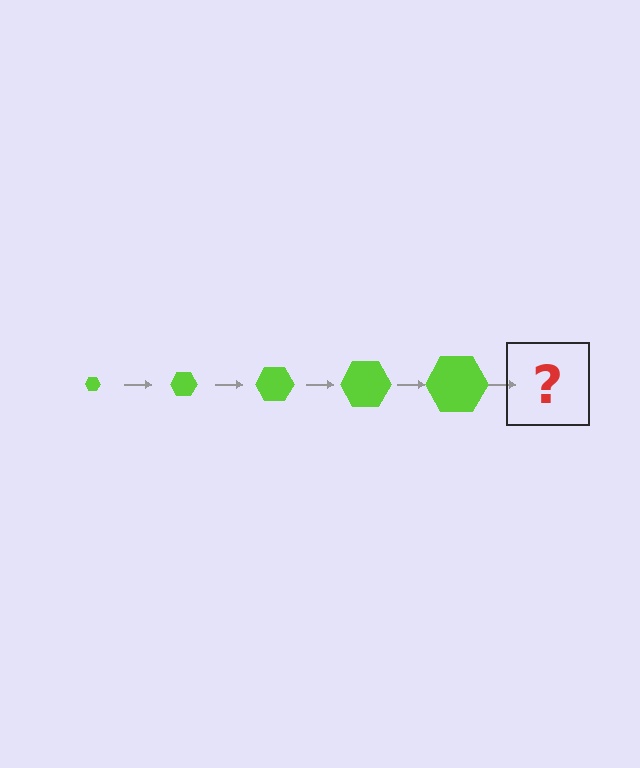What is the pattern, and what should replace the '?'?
The pattern is that the hexagon gets progressively larger each step. The '?' should be a lime hexagon, larger than the previous one.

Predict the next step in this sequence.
The next step is a lime hexagon, larger than the previous one.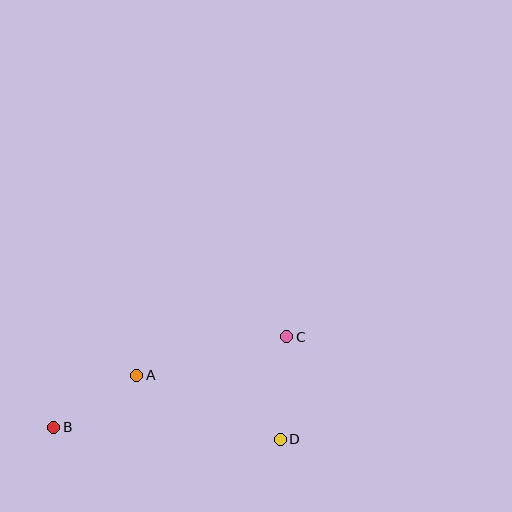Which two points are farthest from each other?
Points B and C are farthest from each other.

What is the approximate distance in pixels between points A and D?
The distance between A and D is approximately 157 pixels.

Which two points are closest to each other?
Points A and B are closest to each other.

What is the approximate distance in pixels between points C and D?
The distance between C and D is approximately 103 pixels.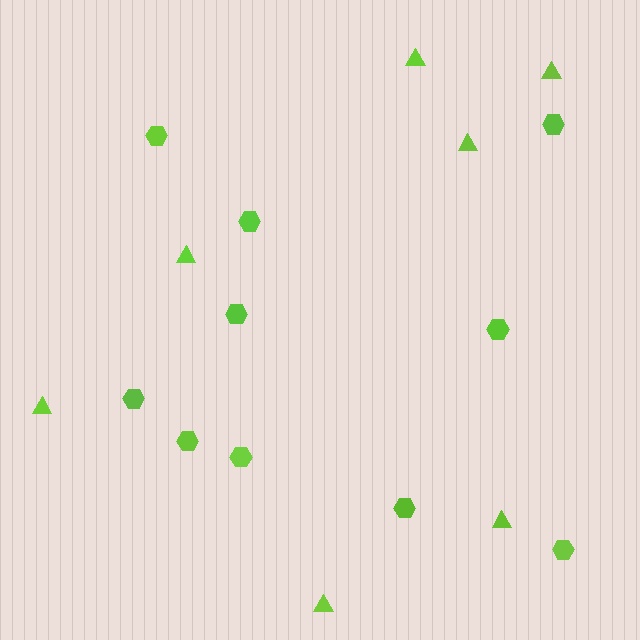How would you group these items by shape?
There are 2 groups: one group of triangles (7) and one group of hexagons (10).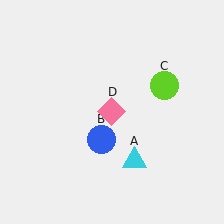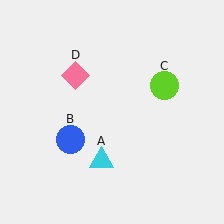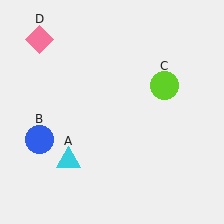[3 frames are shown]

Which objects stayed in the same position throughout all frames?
Lime circle (object C) remained stationary.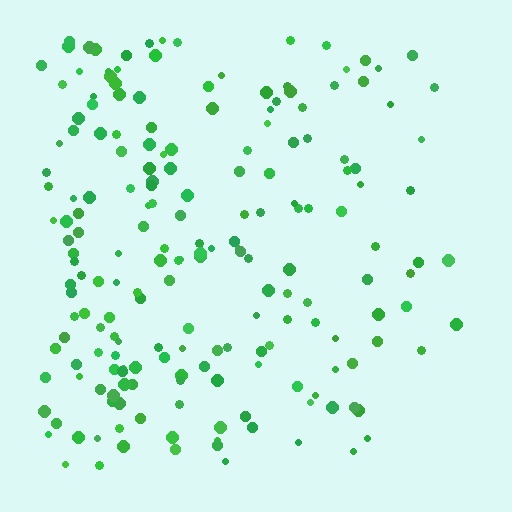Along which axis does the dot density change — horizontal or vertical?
Horizontal.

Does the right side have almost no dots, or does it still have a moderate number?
Still a moderate number, just noticeably fewer than the left.